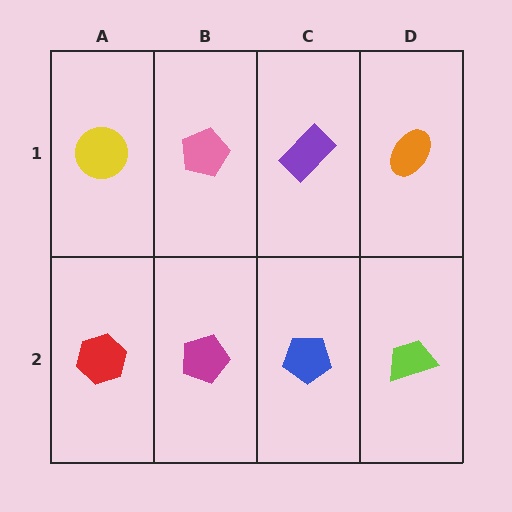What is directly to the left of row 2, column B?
A red hexagon.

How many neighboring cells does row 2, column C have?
3.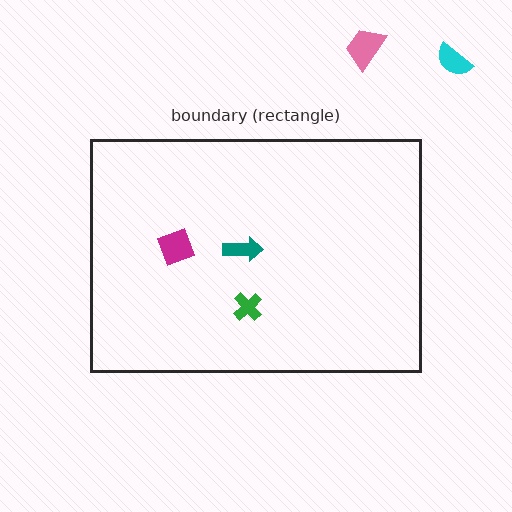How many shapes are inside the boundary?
3 inside, 2 outside.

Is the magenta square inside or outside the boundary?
Inside.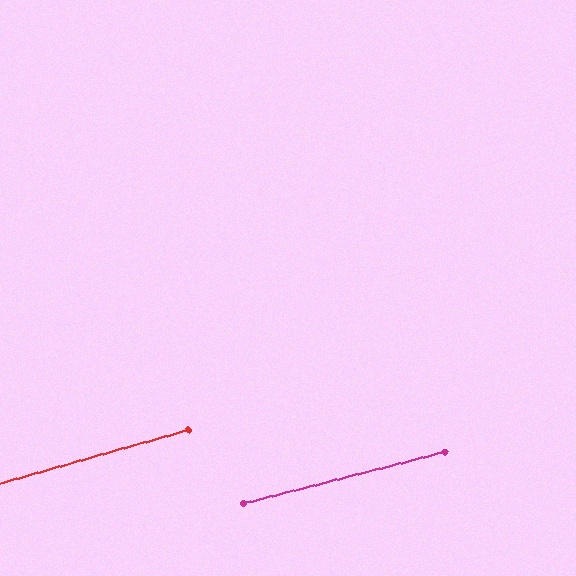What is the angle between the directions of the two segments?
Approximately 2 degrees.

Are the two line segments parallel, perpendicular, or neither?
Parallel — their directions differ by only 1.7°.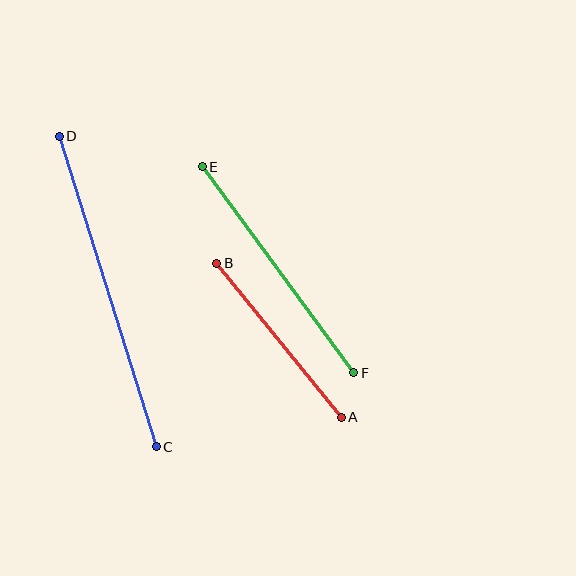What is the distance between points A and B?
The distance is approximately 198 pixels.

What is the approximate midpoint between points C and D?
The midpoint is at approximately (108, 291) pixels.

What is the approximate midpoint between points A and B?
The midpoint is at approximately (279, 340) pixels.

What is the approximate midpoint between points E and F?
The midpoint is at approximately (278, 270) pixels.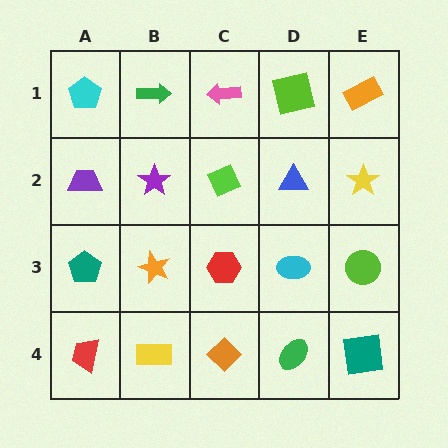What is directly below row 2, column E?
A lime circle.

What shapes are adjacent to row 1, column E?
A yellow star (row 2, column E), a lime square (row 1, column D).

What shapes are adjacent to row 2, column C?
A pink arrow (row 1, column C), a red hexagon (row 3, column C), a purple star (row 2, column B), a blue triangle (row 2, column D).